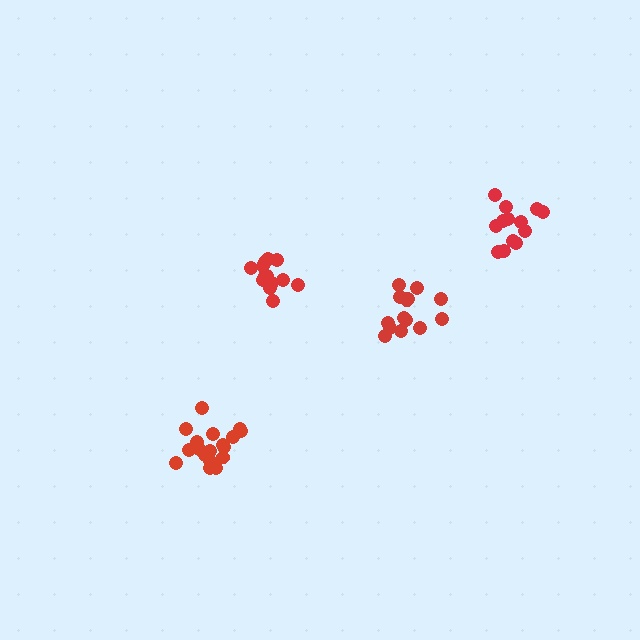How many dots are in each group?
Group 1: 15 dots, Group 2: 14 dots, Group 3: 13 dots, Group 4: 18 dots (60 total).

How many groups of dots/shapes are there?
There are 4 groups.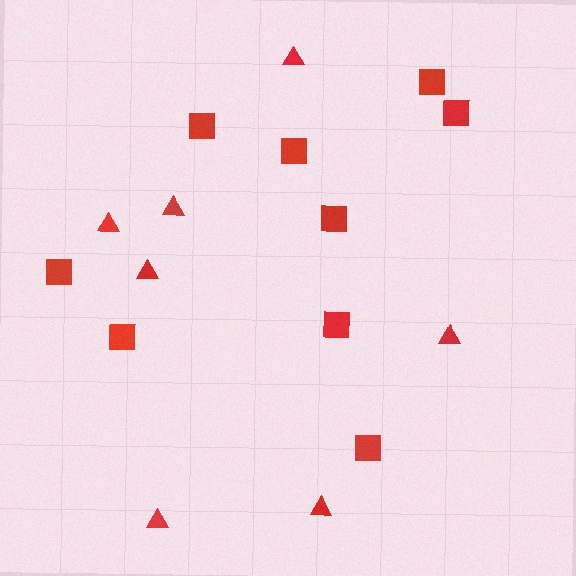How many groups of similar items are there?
There are 2 groups: one group of triangles (7) and one group of squares (9).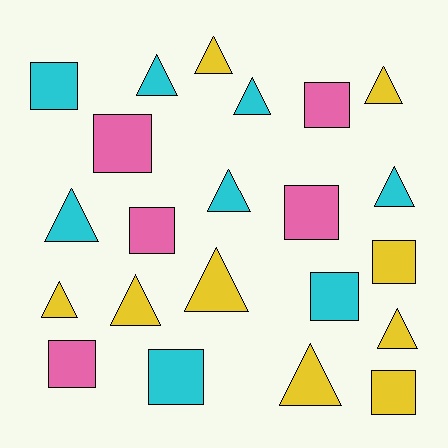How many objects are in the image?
There are 22 objects.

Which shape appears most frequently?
Triangle, with 12 objects.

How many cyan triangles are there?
There are 5 cyan triangles.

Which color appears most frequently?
Yellow, with 9 objects.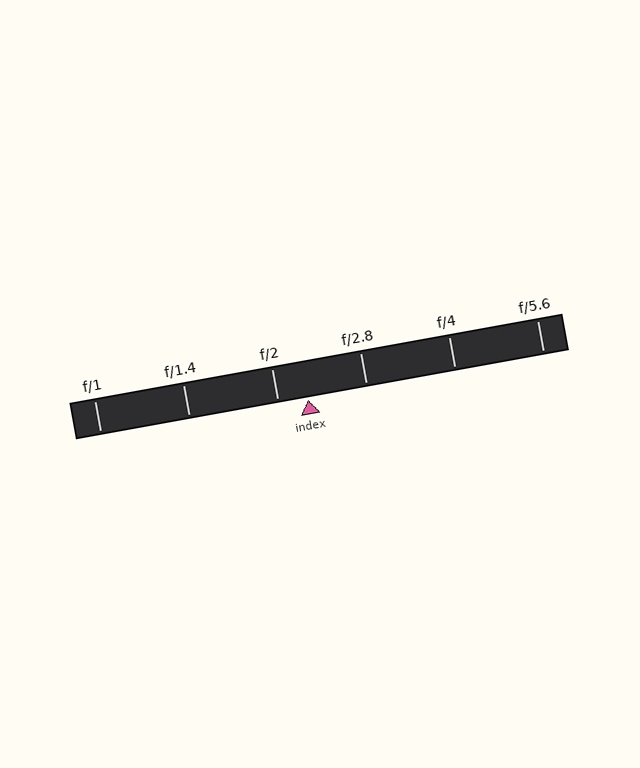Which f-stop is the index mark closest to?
The index mark is closest to f/2.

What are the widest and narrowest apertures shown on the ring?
The widest aperture shown is f/1 and the narrowest is f/5.6.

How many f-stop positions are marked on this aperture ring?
There are 6 f-stop positions marked.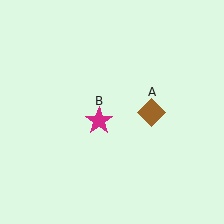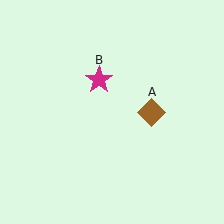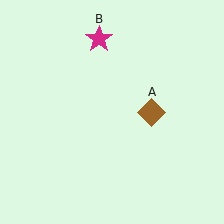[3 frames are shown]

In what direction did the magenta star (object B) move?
The magenta star (object B) moved up.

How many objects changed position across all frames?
1 object changed position: magenta star (object B).